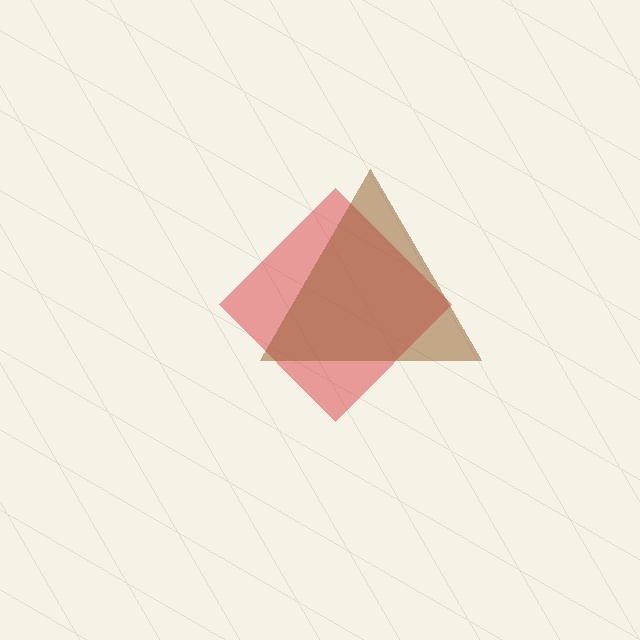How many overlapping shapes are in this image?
There are 2 overlapping shapes in the image.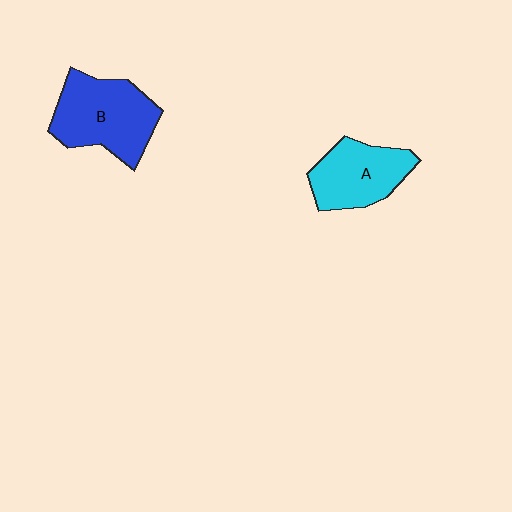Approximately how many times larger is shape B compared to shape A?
Approximately 1.3 times.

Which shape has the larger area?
Shape B (blue).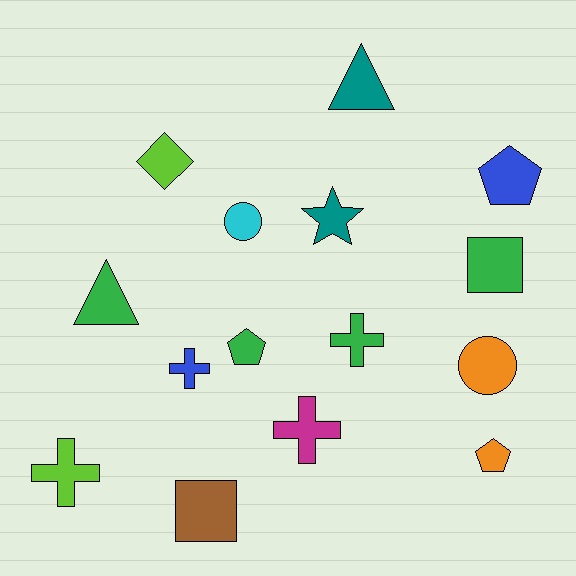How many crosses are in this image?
There are 4 crosses.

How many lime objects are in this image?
There are 2 lime objects.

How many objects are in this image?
There are 15 objects.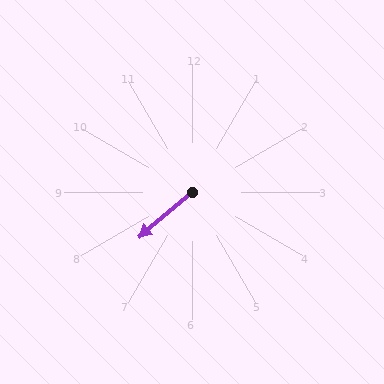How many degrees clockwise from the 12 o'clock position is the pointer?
Approximately 230 degrees.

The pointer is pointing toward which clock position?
Roughly 8 o'clock.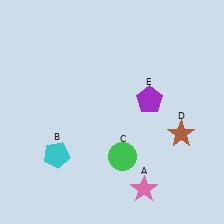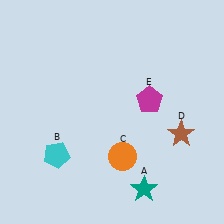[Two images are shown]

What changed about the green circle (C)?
In Image 1, C is green. In Image 2, it changed to orange.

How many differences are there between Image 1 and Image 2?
There are 3 differences between the two images.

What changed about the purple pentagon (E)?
In Image 1, E is purple. In Image 2, it changed to magenta.